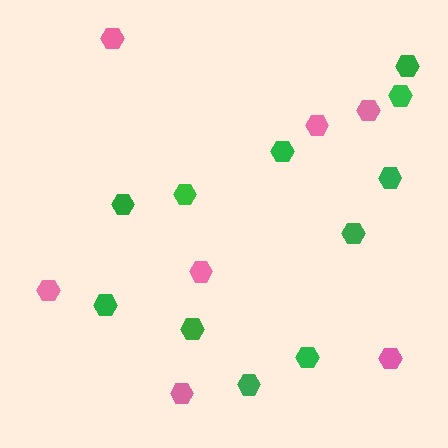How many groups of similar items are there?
There are 2 groups: one group of pink hexagons (7) and one group of green hexagons (11).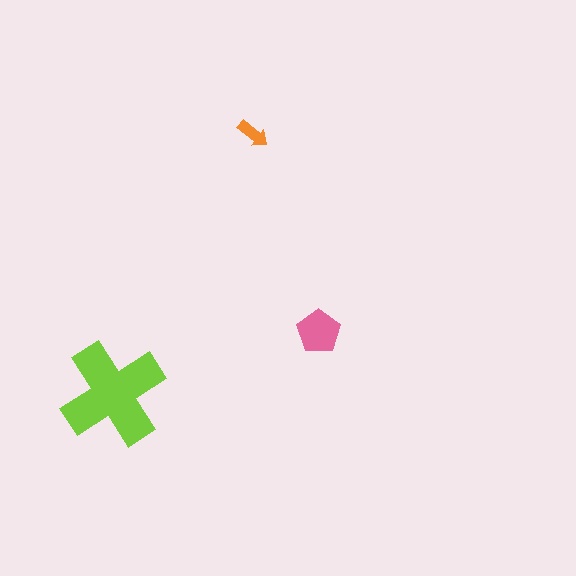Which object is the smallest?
The orange arrow.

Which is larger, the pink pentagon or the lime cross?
The lime cross.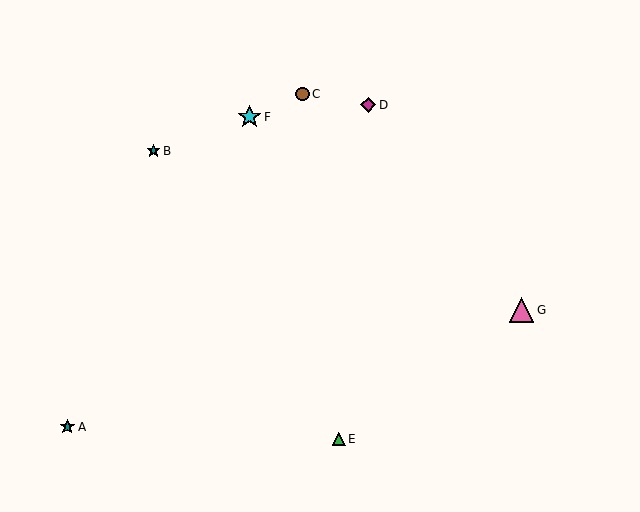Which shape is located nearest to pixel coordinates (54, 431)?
The teal star (labeled A) at (67, 427) is nearest to that location.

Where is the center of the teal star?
The center of the teal star is at (67, 427).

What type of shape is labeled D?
Shape D is a magenta diamond.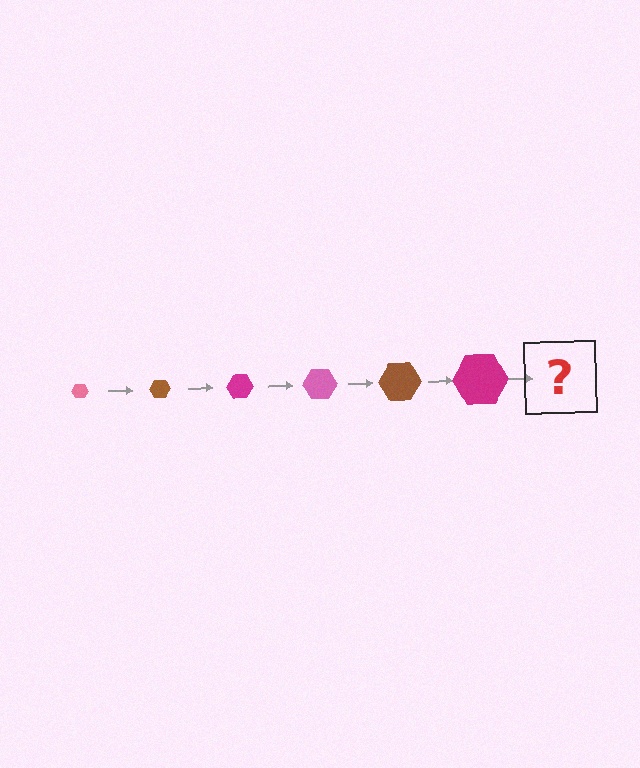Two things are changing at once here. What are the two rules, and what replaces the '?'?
The two rules are that the hexagon grows larger each step and the color cycles through pink, brown, and magenta. The '?' should be a pink hexagon, larger than the previous one.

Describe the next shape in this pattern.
It should be a pink hexagon, larger than the previous one.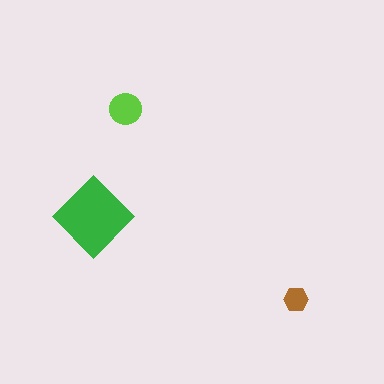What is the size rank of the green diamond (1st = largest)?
1st.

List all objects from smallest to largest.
The brown hexagon, the lime circle, the green diamond.